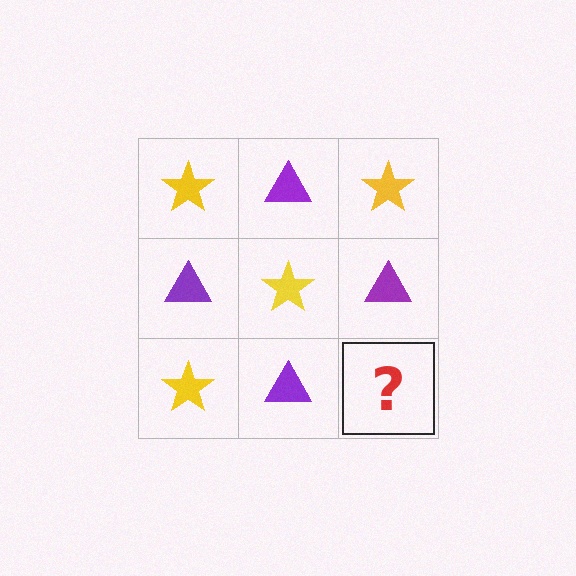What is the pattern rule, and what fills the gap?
The rule is that it alternates yellow star and purple triangle in a checkerboard pattern. The gap should be filled with a yellow star.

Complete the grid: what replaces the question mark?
The question mark should be replaced with a yellow star.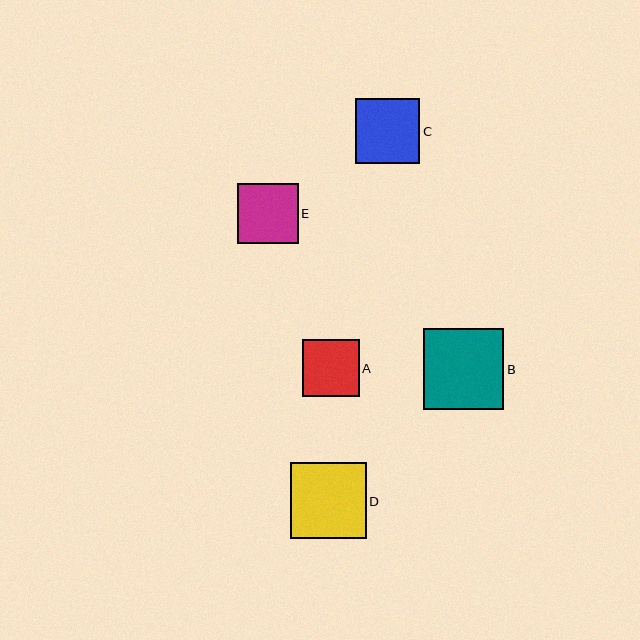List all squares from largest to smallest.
From largest to smallest: B, D, C, E, A.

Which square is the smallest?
Square A is the smallest with a size of approximately 56 pixels.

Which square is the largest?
Square B is the largest with a size of approximately 81 pixels.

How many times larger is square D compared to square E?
Square D is approximately 1.2 times the size of square E.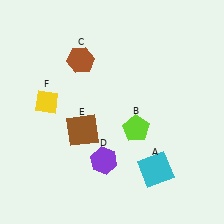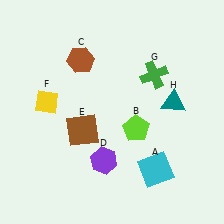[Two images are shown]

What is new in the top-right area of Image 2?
A green cross (G) was added in the top-right area of Image 2.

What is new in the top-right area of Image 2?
A teal triangle (H) was added in the top-right area of Image 2.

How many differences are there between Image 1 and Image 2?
There are 2 differences between the two images.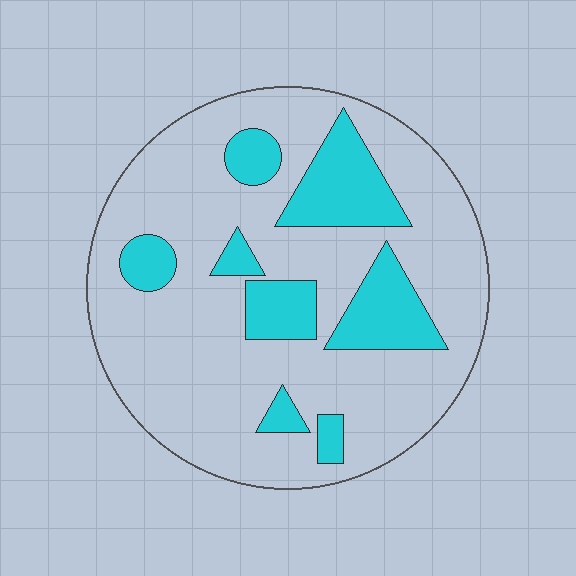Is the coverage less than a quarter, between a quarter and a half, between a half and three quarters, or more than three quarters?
Less than a quarter.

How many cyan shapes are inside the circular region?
8.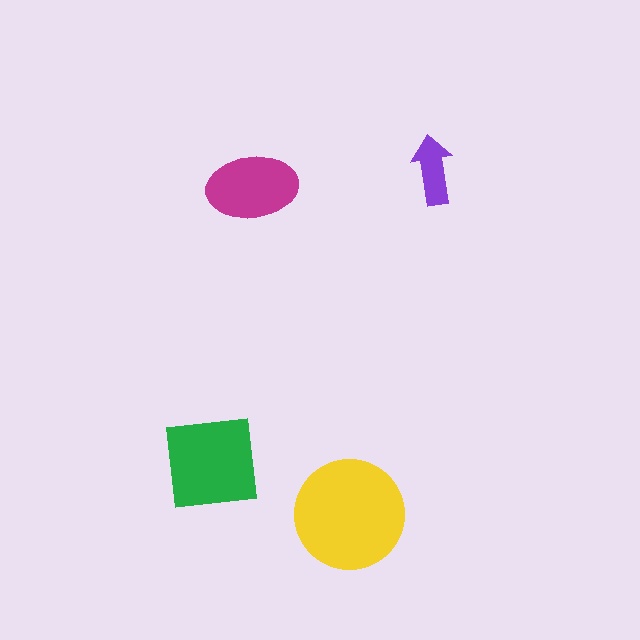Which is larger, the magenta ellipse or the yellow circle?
The yellow circle.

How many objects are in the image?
There are 4 objects in the image.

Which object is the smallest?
The purple arrow.